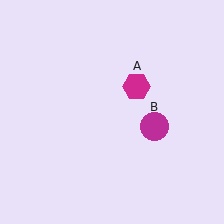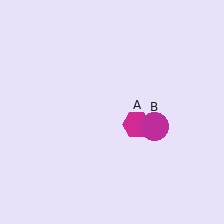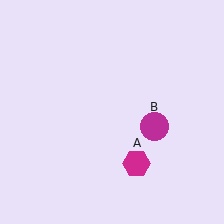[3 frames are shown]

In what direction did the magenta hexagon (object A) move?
The magenta hexagon (object A) moved down.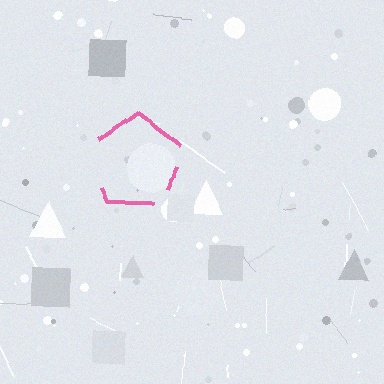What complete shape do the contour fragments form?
The contour fragments form a pentagon.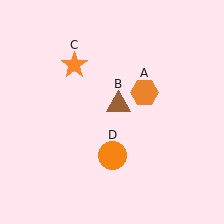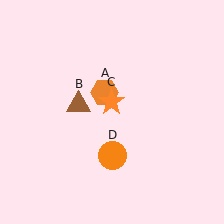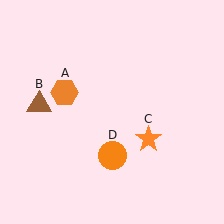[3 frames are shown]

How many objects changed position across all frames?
3 objects changed position: orange hexagon (object A), brown triangle (object B), orange star (object C).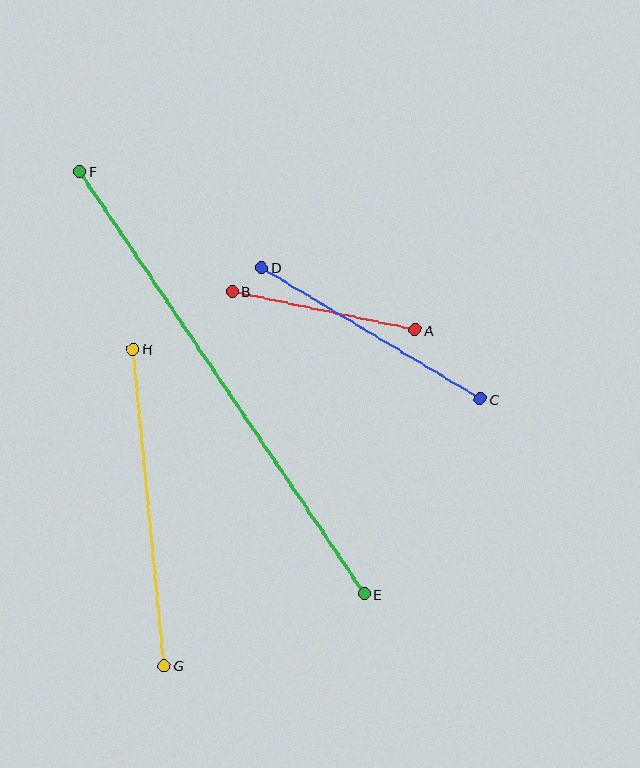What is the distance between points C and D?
The distance is approximately 255 pixels.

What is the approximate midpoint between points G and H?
The midpoint is at approximately (149, 507) pixels.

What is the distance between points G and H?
The distance is approximately 318 pixels.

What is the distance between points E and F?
The distance is approximately 509 pixels.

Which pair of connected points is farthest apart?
Points E and F are farthest apart.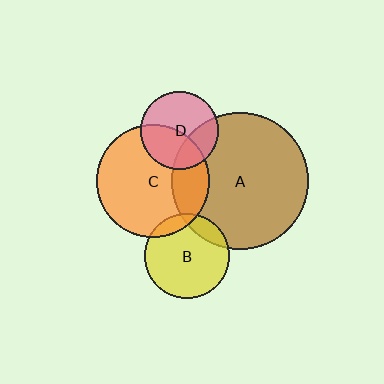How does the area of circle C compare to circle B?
Approximately 1.8 times.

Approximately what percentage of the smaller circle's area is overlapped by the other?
Approximately 30%.